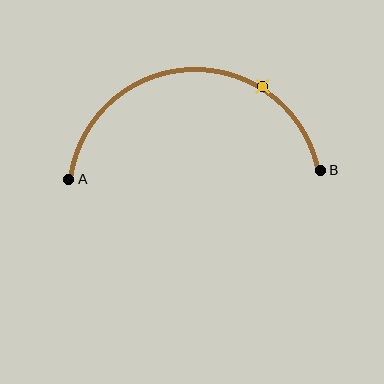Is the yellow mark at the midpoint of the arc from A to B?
No. The yellow mark lies on the arc but is closer to endpoint B. The arc midpoint would be at the point on the curve equidistant along the arc from both A and B.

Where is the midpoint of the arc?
The arc midpoint is the point on the curve farthest from the straight line joining A and B. It sits above that line.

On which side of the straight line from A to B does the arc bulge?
The arc bulges above the straight line connecting A and B.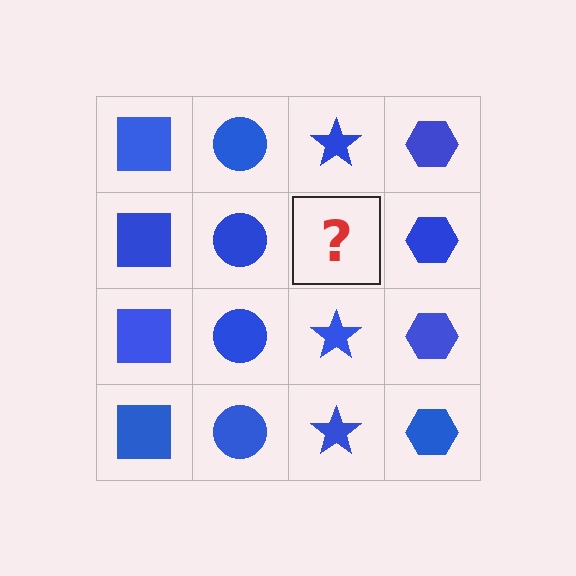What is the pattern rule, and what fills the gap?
The rule is that each column has a consistent shape. The gap should be filled with a blue star.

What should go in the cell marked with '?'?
The missing cell should contain a blue star.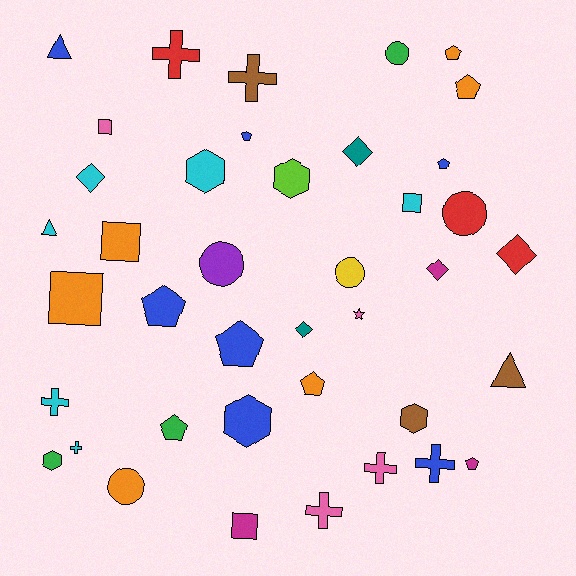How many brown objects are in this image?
There are 3 brown objects.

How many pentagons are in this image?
There are 9 pentagons.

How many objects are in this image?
There are 40 objects.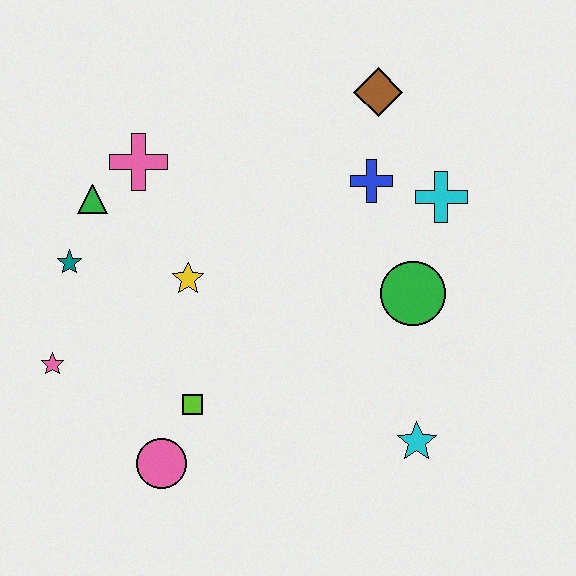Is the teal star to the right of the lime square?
No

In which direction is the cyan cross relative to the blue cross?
The cyan cross is to the right of the blue cross.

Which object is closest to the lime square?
The pink circle is closest to the lime square.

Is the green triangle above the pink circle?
Yes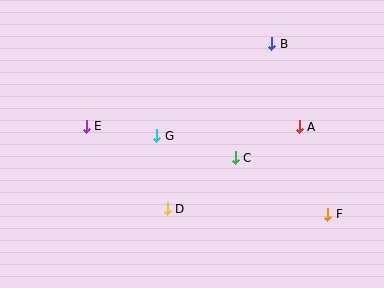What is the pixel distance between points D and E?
The distance between D and E is 116 pixels.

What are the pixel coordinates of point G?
Point G is at (157, 136).